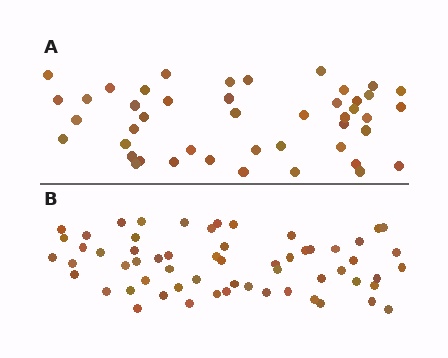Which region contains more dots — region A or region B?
Region B (the bottom region) has more dots.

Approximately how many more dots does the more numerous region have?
Region B has approximately 15 more dots than region A.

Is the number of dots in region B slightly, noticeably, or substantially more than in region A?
Region B has noticeably more, but not dramatically so. The ratio is roughly 1.3 to 1.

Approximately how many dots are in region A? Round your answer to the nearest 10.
About 40 dots. (The exact count is 45, which rounds to 40.)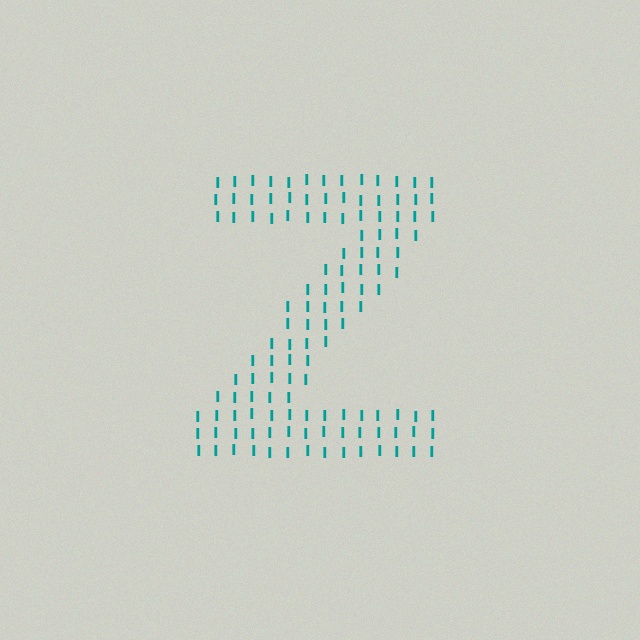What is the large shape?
The large shape is the letter Z.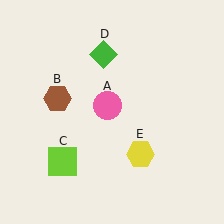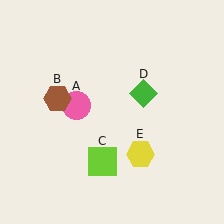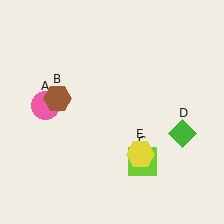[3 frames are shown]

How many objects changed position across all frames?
3 objects changed position: pink circle (object A), lime square (object C), green diamond (object D).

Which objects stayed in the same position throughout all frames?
Brown hexagon (object B) and yellow hexagon (object E) remained stationary.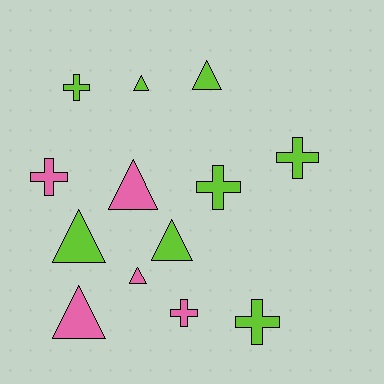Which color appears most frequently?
Lime, with 8 objects.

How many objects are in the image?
There are 13 objects.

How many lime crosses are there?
There are 4 lime crosses.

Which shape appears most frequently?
Triangle, with 7 objects.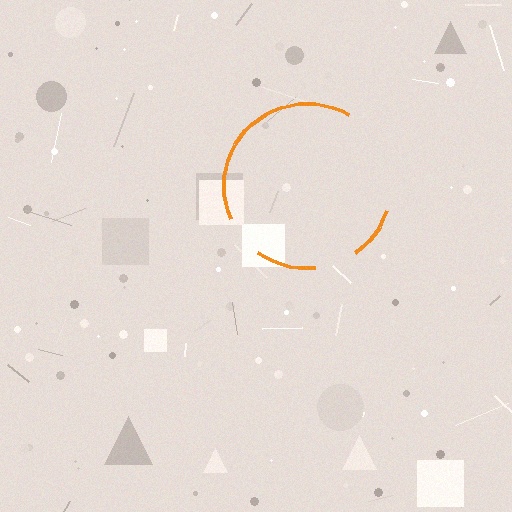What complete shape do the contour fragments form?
The contour fragments form a circle.